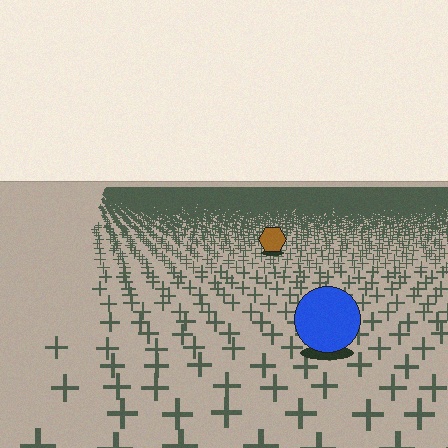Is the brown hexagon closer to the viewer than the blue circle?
No. The blue circle is closer — you can tell from the texture gradient: the ground texture is coarser near it.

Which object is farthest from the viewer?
The brown hexagon is farthest from the viewer. It appears smaller and the ground texture around it is denser.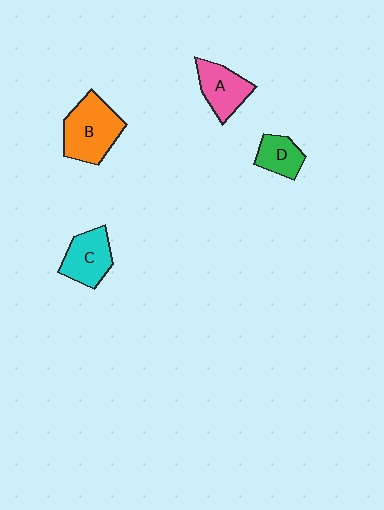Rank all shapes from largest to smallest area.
From largest to smallest: B (orange), C (cyan), A (pink), D (green).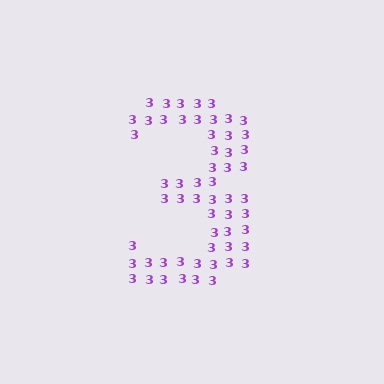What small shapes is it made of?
It is made of small digit 3's.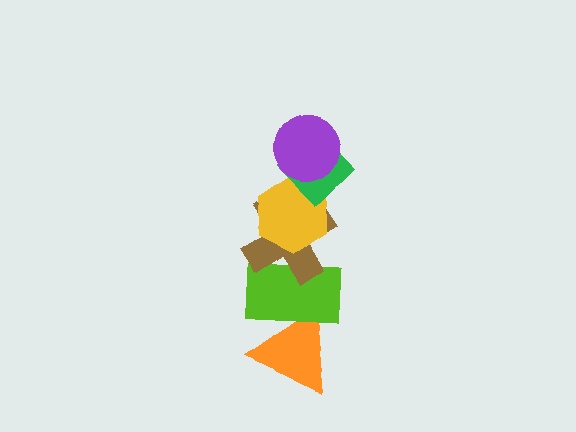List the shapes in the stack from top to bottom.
From top to bottom: the purple circle, the green diamond, the yellow hexagon, the brown cross, the lime rectangle, the orange triangle.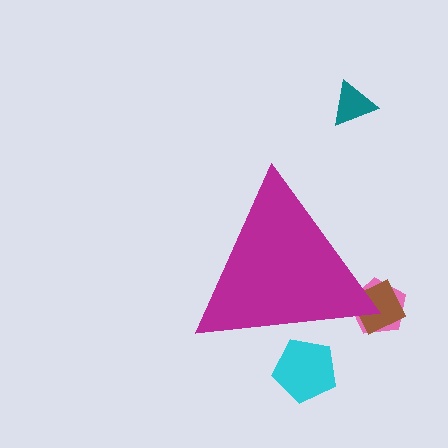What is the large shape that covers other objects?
A magenta triangle.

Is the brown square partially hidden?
Yes, the brown square is partially hidden behind the magenta triangle.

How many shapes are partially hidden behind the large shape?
3 shapes are partially hidden.